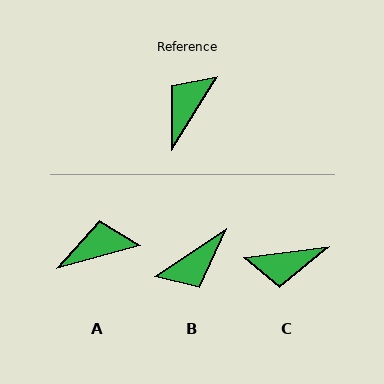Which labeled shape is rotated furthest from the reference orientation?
B, about 156 degrees away.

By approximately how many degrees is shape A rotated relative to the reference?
Approximately 42 degrees clockwise.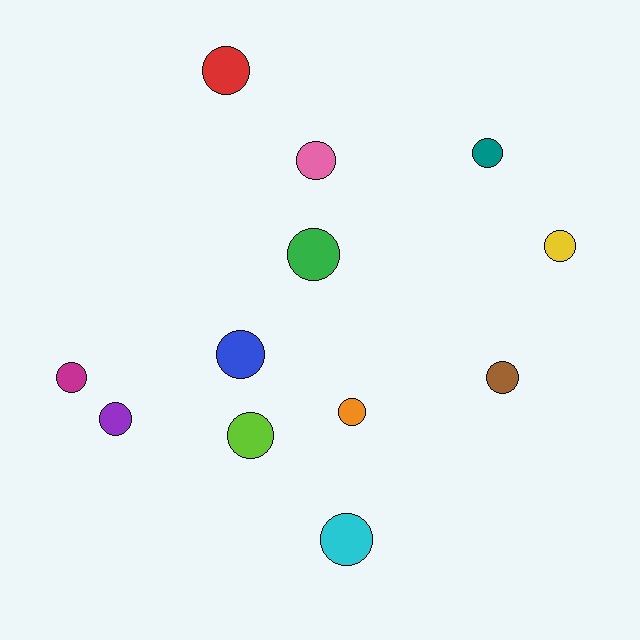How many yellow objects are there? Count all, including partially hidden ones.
There is 1 yellow object.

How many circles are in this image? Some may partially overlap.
There are 12 circles.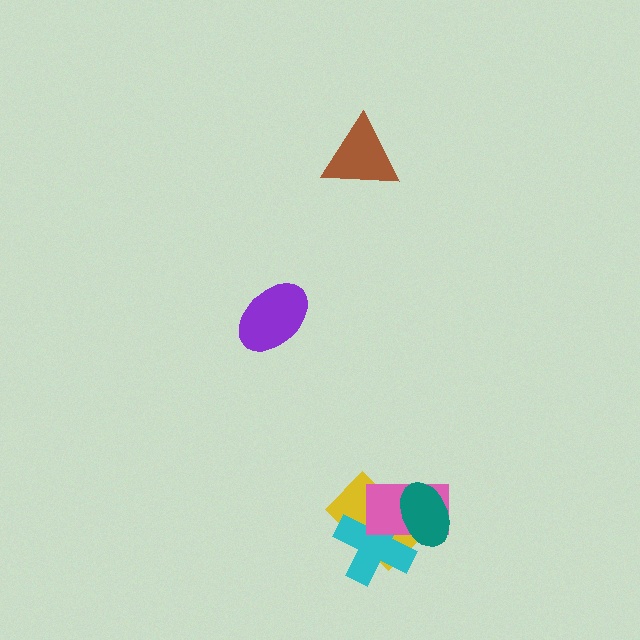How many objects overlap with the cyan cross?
3 objects overlap with the cyan cross.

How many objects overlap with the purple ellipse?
0 objects overlap with the purple ellipse.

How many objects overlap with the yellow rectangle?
3 objects overlap with the yellow rectangle.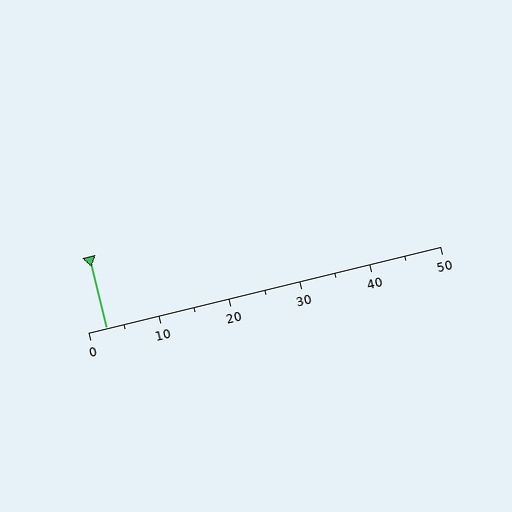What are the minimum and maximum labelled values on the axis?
The axis runs from 0 to 50.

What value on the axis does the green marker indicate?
The marker indicates approximately 2.5.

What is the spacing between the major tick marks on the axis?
The major ticks are spaced 10 apart.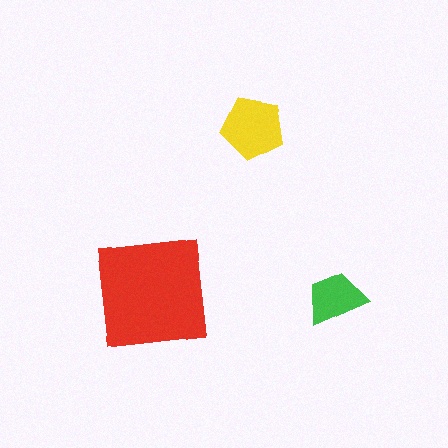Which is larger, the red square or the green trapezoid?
The red square.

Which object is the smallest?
The green trapezoid.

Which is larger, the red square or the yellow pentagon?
The red square.